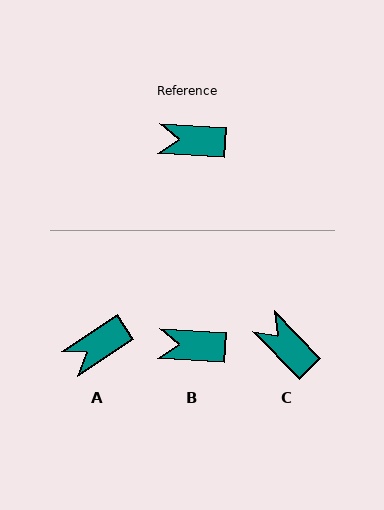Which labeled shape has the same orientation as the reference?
B.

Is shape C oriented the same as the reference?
No, it is off by about 42 degrees.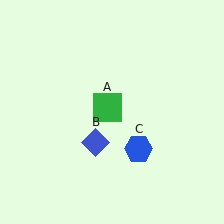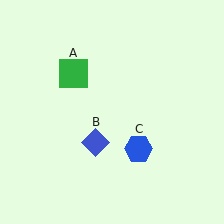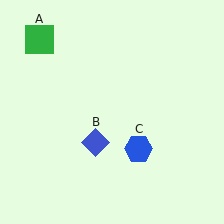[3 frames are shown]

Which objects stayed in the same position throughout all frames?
Blue diamond (object B) and blue hexagon (object C) remained stationary.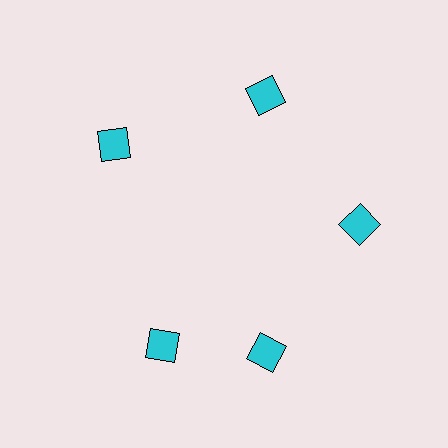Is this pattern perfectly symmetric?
No. The 5 cyan diamonds are arranged in a ring, but one element near the 8 o'clock position is rotated out of alignment along the ring, breaking the 5-fold rotational symmetry.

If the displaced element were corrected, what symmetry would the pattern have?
It would have 5-fold rotational symmetry — the pattern would map onto itself every 72 degrees.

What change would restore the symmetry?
The symmetry would be restored by rotating it back into even spacing with its neighbors so that all 5 diamonds sit at equal angles and equal distance from the center.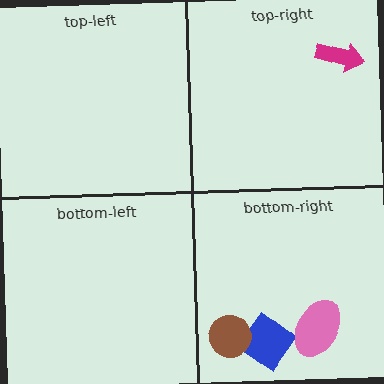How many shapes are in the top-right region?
1.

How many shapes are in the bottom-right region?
3.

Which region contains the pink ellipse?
The bottom-right region.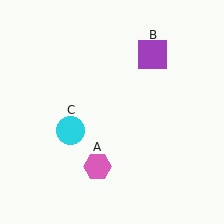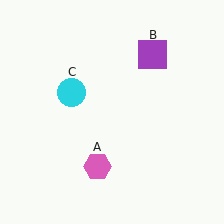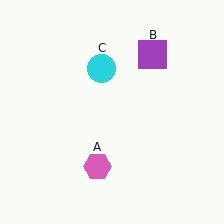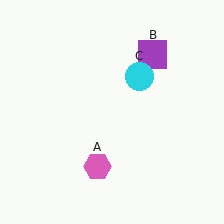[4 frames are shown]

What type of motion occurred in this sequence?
The cyan circle (object C) rotated clockwise around the center of the scene.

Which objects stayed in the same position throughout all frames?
Pink hexagon (object A) and purple square (object B) remained stationary.